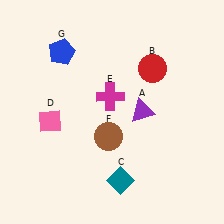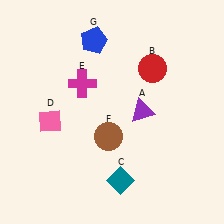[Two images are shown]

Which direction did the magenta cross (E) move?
The magenta cross (E) moved left.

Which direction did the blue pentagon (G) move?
The blue pentagon (G) moved right.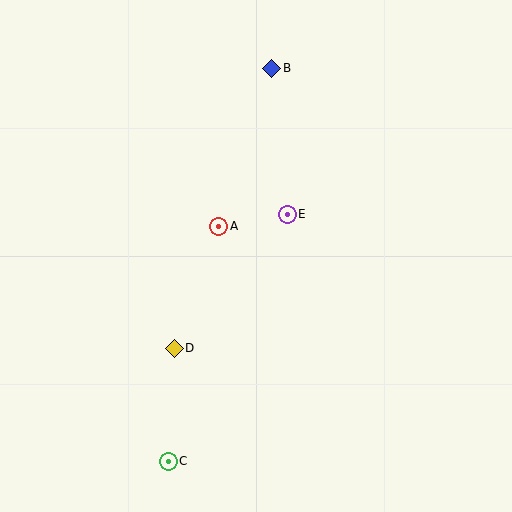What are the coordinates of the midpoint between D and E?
The midpoint between D and E is at (231, 281).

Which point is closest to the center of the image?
Point A at (219, 226) is closest to the center.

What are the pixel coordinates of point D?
Point D is at (174, 348).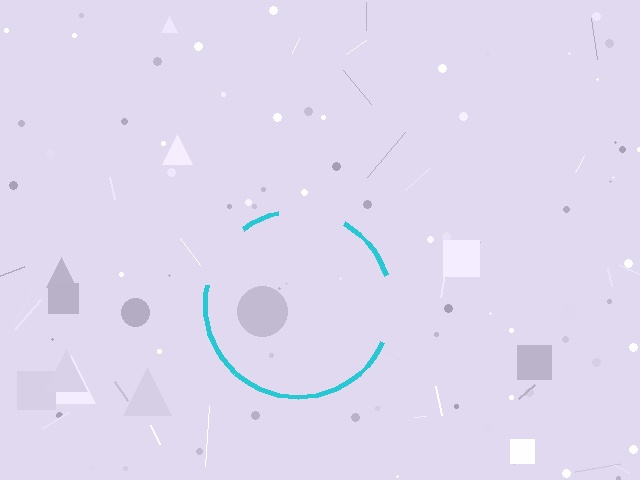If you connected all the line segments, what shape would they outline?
They would outline a circle.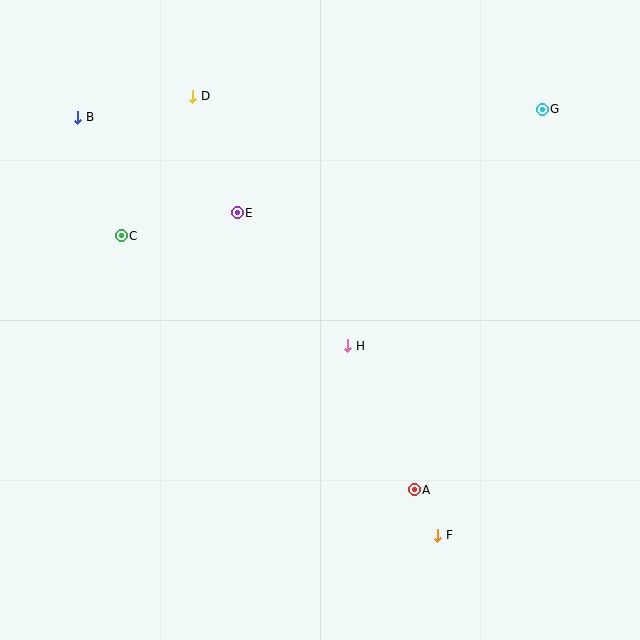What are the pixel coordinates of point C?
Point C is at (121, 236).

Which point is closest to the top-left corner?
Point B is closest to the top-left corner.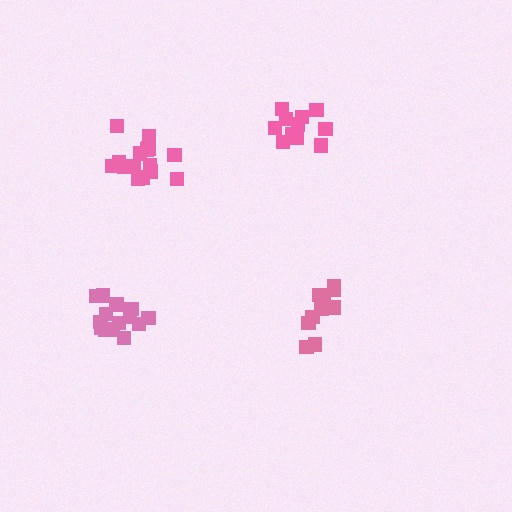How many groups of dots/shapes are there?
There are 4 groups.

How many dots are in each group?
Group 1: 14 dots, Group 2: 11 dots, Group 3: 15 dots, Group 4: 10 dots (50 total).